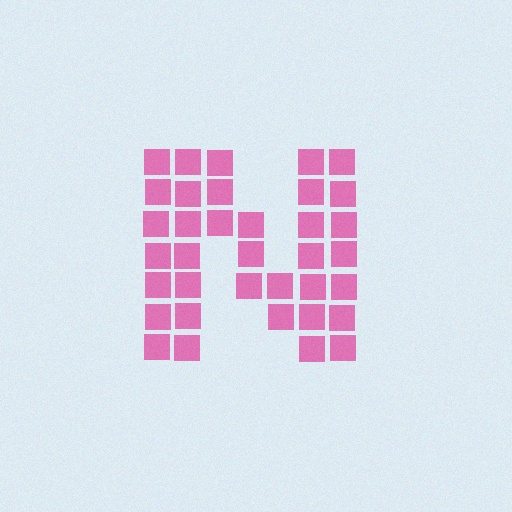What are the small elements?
The small elements are squares.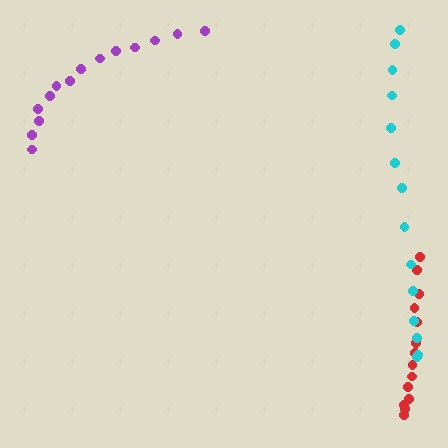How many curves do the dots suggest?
There are 3 distinct paths.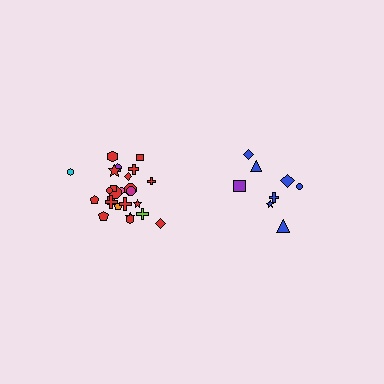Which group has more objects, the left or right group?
The left group.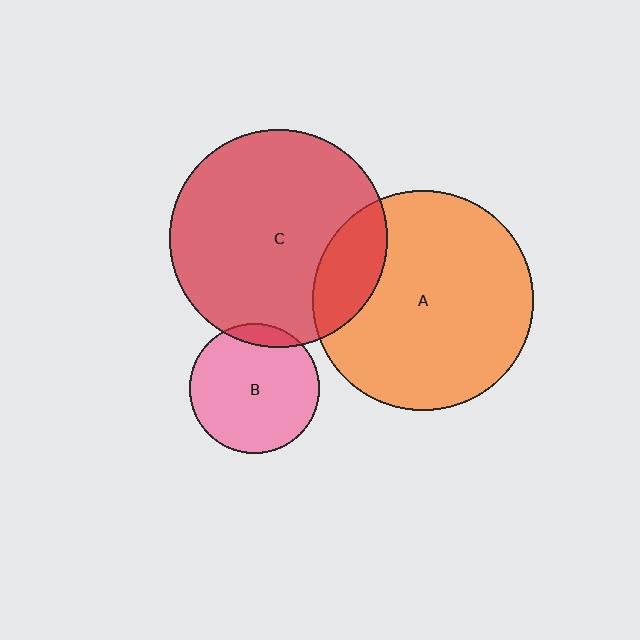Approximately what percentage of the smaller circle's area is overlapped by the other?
Approximately 15%.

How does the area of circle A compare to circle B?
Approximately 2.9 times.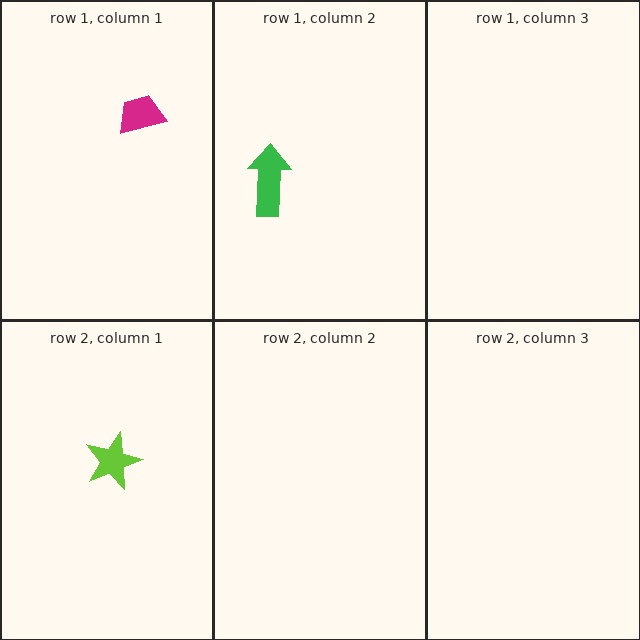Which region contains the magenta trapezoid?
The row 1, column 1 region.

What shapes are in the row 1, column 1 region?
The magenta trapezoid.